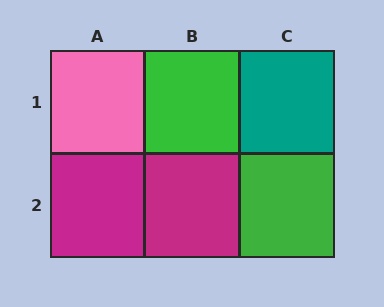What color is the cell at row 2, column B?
Magenta.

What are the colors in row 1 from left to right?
Pink, green, teal.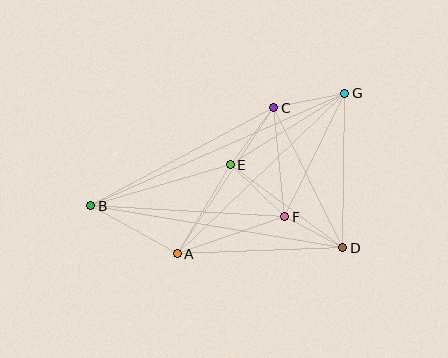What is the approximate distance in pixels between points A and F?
The distance between A and F is approximately 114 pixels.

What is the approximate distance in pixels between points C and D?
The distance between C and D is approximately 156 pixels.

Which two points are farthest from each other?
Points B and G are farthest from each other.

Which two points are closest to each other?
Points D and F are closest to each other.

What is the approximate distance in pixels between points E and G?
The distance between E and G is approximately 135 pixels.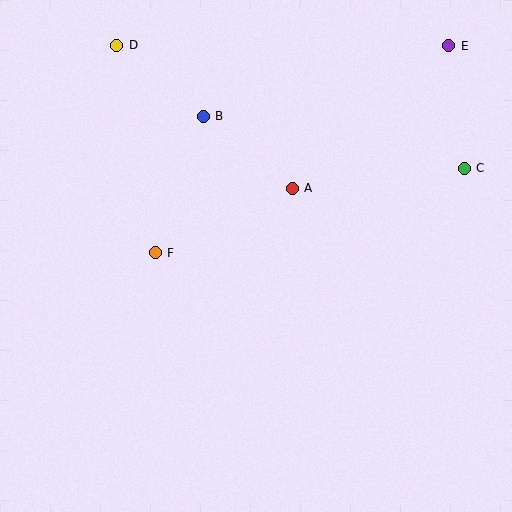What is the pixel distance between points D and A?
The distance between D and A is 226 pixels.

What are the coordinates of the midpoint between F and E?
The midpoint between F and E is at (302, 149).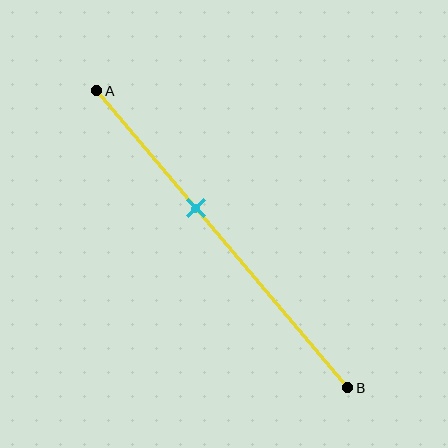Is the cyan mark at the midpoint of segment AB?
No, the mark is at about 40% from A, not at the 50% midpoint.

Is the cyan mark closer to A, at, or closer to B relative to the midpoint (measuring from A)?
The cyan mark is closer to point A than the midpoint of segment AB.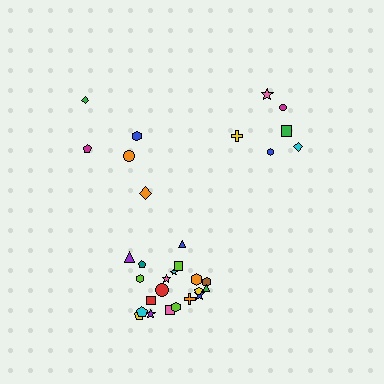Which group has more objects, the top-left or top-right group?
The top-right group.